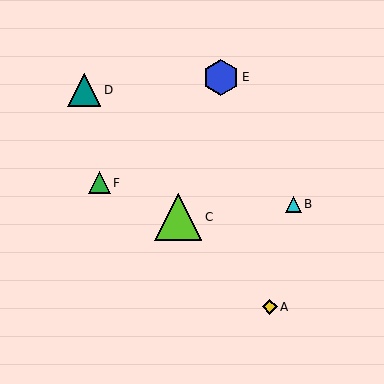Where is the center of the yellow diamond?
The center of the yellow diamond is at (270, 307).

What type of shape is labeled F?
Shape F is a green triangle.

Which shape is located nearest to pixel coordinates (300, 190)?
The cyan triangle (labeled B) at (293, 204) is nearest to that location.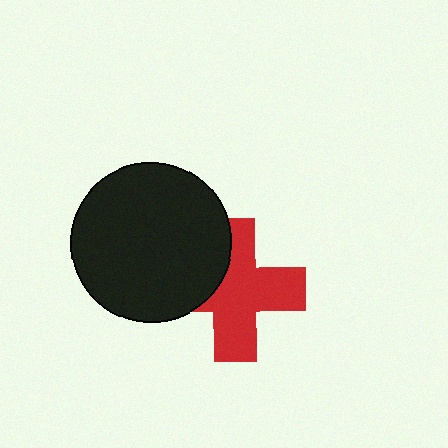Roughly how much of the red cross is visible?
Most of it is visible (roughly 70%).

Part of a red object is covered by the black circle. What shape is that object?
It is a cross.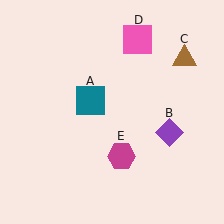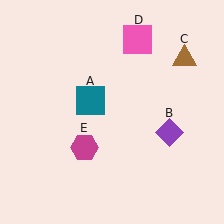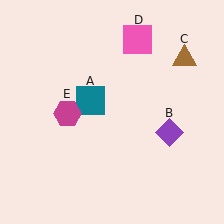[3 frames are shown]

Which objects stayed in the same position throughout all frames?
Teal square (object A) and purple diamond (object B) and brown triangle (object C) and pink square (object D) remained stationary.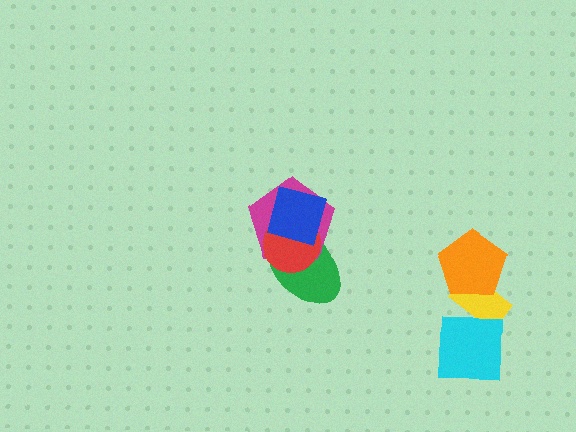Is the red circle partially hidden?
Yes, it is partially covered by another shape.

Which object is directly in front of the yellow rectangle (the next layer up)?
The cyan square is directly in front of the yellow rectangle.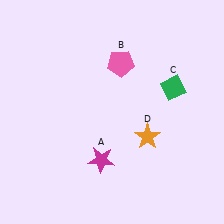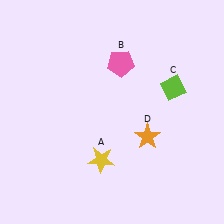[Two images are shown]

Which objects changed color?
A changed from magenta to yellow. C changed from green to lime.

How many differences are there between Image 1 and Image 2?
There are 2 differences between the two images.